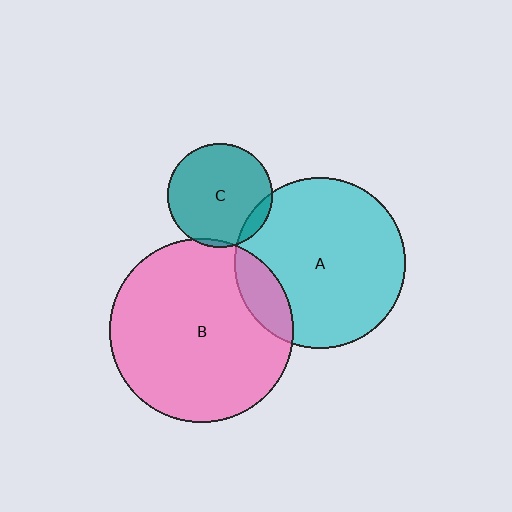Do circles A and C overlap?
Yes.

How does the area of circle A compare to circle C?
Approximately 2.7 times.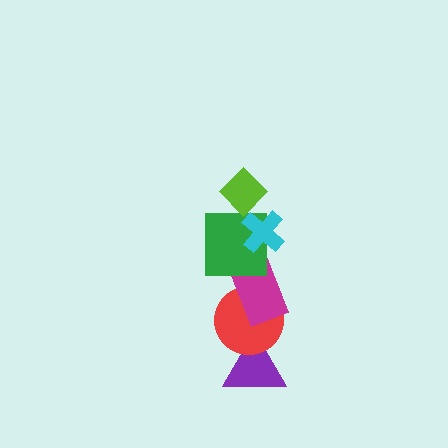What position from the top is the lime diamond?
The lime diamond is 1st from the top.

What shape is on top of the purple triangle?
The red circle is on top of the purple triangle.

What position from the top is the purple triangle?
The purple triangle is 6th from the top.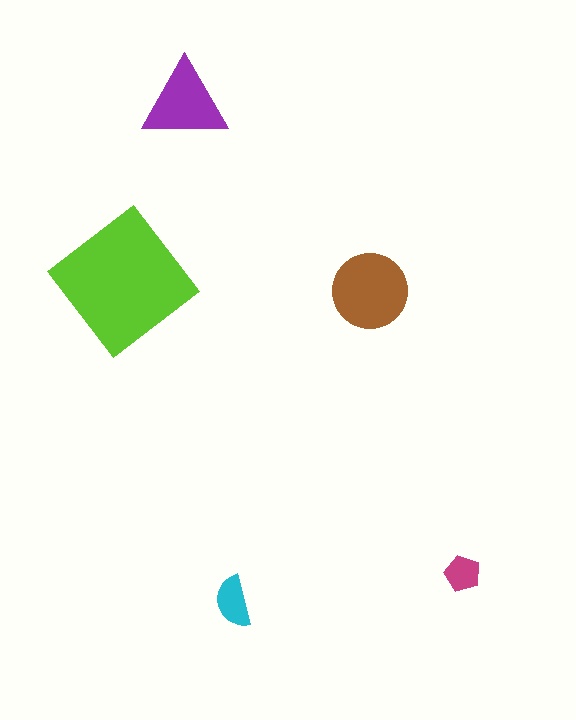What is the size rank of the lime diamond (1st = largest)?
1st.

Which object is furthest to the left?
The lime diamond is leftmost.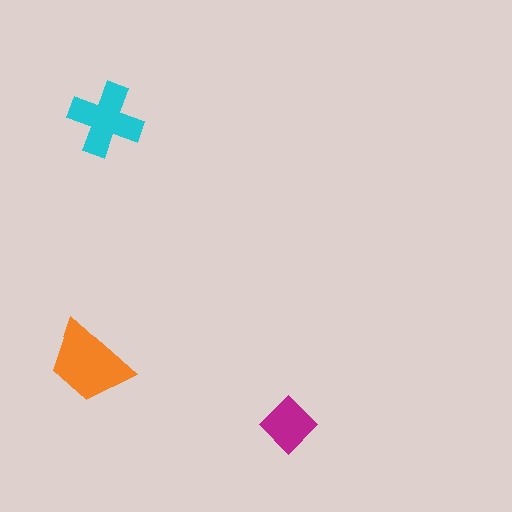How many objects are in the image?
There are 3 objects in the image.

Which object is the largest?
The orange trapezoid.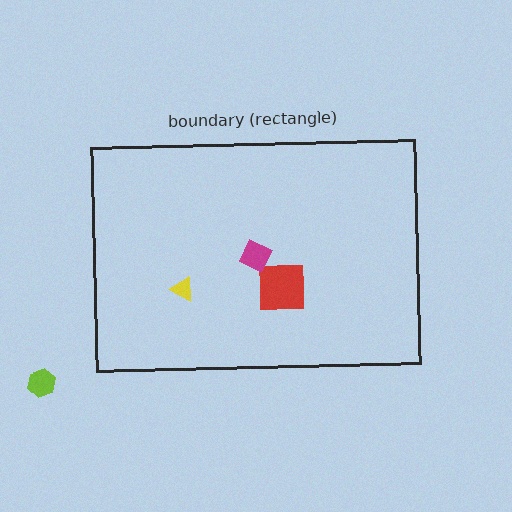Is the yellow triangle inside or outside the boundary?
Inside.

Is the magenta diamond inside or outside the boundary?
Inside.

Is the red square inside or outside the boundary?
Inside.